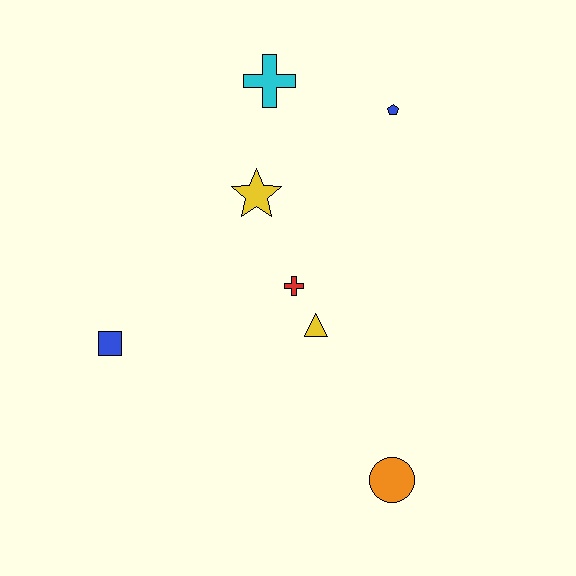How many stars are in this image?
There is 1 star.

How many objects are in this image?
There are 7 objects.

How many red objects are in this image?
There is 1 red object.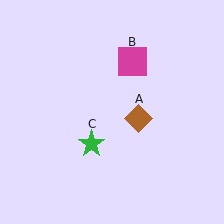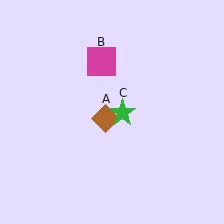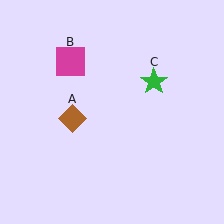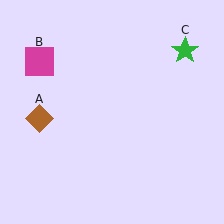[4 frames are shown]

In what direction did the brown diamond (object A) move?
The brown diamond (object A) moved left.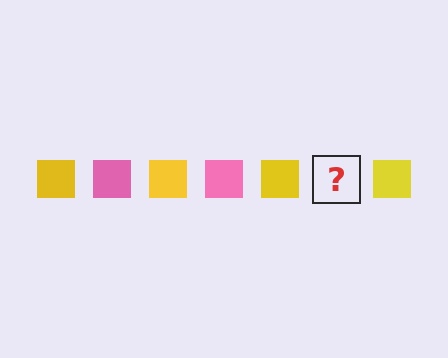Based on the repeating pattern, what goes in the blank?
The blank should be a pink square.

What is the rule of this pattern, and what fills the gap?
The rule is that the pattern cycles through yellow, pink squares. The gap should be filled with a pink square.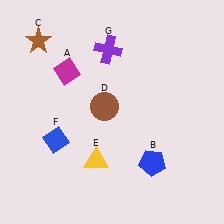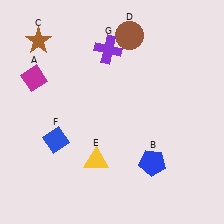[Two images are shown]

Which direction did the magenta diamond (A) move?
The magenta diamond (A) moved left.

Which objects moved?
The objects that moved are: the magenta diamond (A), the brown circle (D).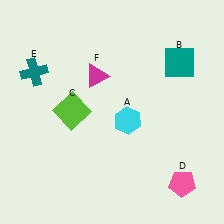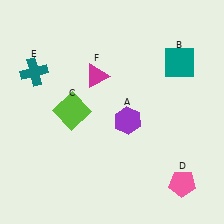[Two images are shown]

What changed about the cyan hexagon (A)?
In Image 1, A is cyan. In Image 2, it changed to purple.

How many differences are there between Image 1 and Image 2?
There is 1 difference between the two images.